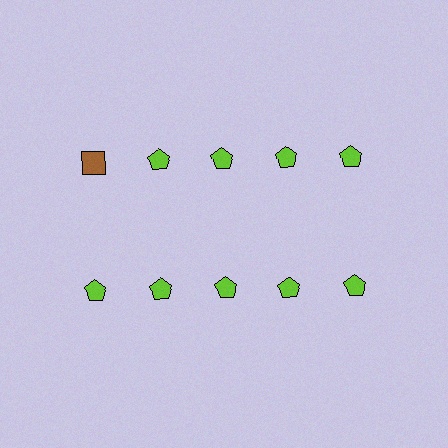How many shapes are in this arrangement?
There are 10 shapes arranged in a grid pattern.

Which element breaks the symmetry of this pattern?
The brown square in the top row, leftmost column breaks the symmetry. All other shapes are lime pentagons.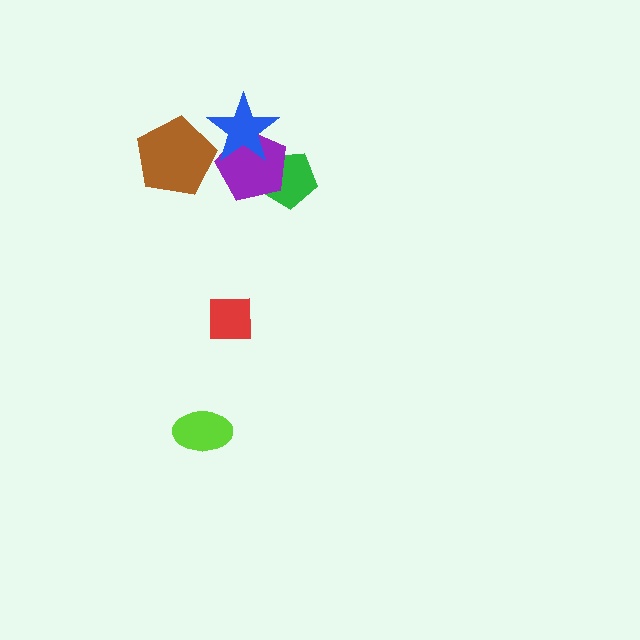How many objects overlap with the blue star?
1 object overlaps with the blue star.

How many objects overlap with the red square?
0 objects overlap with the red square.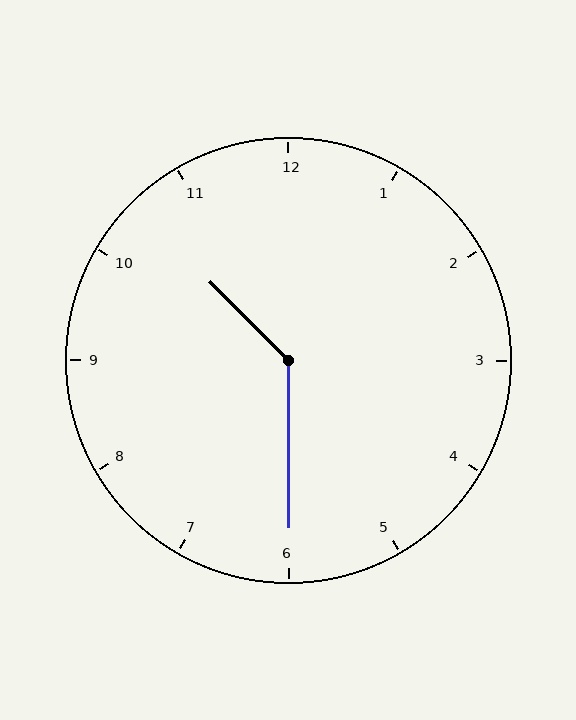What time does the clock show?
10:30.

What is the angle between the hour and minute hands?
Approximately 135 degrees.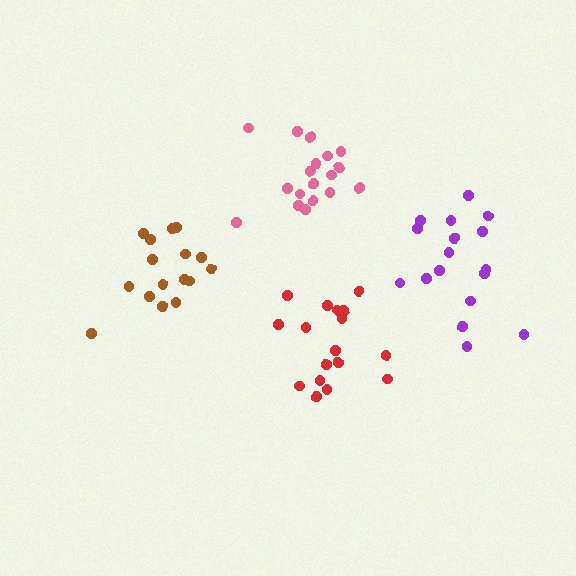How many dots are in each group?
Group 1: 16 dots, Group 2: 17 dots, Group 3: 17 dots, Group 4: 18 dots (68 total).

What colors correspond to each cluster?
The clusters are colored: brown, purple, red, pink.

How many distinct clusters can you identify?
There are 4 distinct clusters.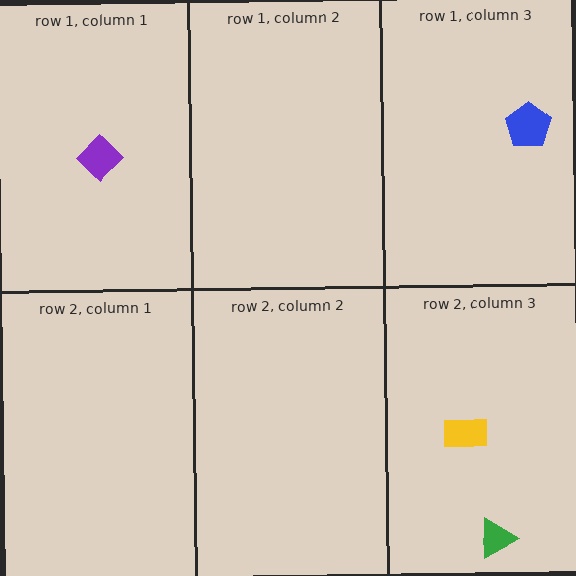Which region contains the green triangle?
The row 2, column 3 region.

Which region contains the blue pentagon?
The row 1, column 3 region.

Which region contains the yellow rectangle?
The row 2, column 3 region.